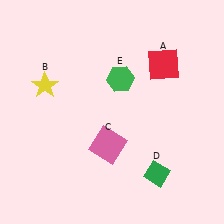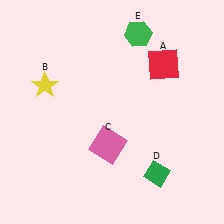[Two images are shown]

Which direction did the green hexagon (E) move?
The green hexagon (E) moved up.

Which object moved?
The green hexagon (E) moved up.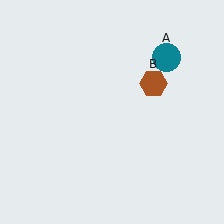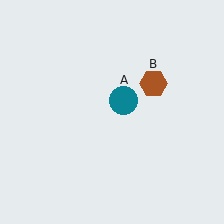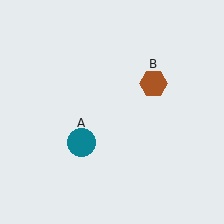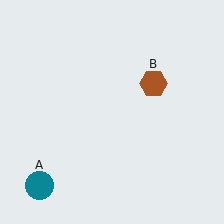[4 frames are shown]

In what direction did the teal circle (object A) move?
The teal circle (object A) moved down and to the left.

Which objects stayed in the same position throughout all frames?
Brown hexagon (object B) remained stationary.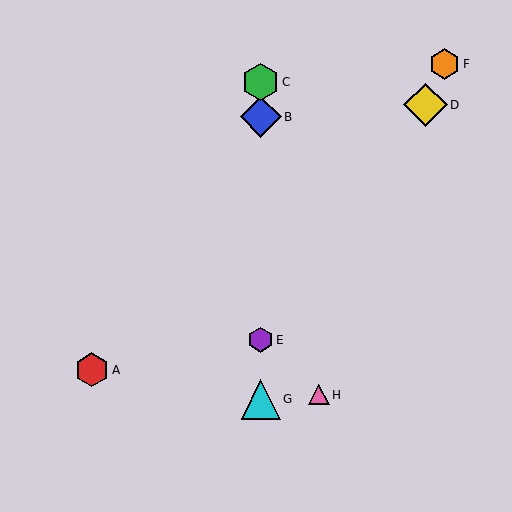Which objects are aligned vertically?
Objects B, C, E, G are aligned vertically.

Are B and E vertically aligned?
Yes, both are at x≈261.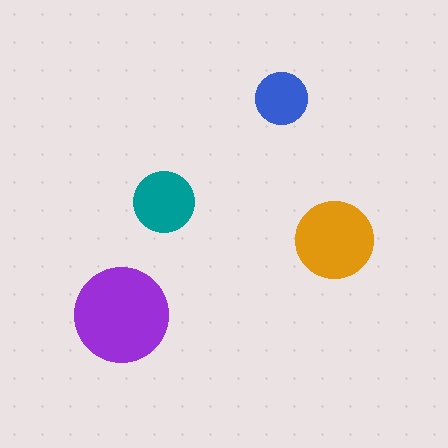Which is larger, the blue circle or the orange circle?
The orange one.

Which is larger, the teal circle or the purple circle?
The purple one.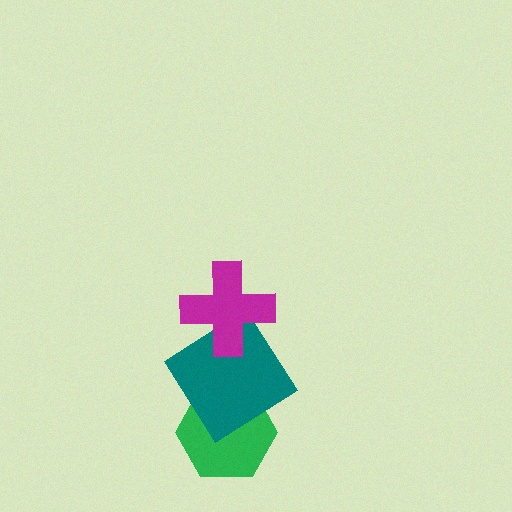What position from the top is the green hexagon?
The green hexagon is 3rd from the top.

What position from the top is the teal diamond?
The teal diamond is 2nd from the top.